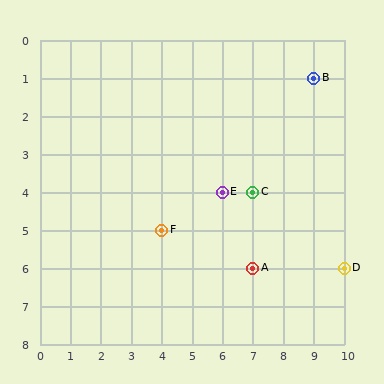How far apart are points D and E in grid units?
Points D and E are 4 columns and 2 rows apart (about 4.5 grid units diagonally).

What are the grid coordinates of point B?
Point B is at grid coordinates (9, 1).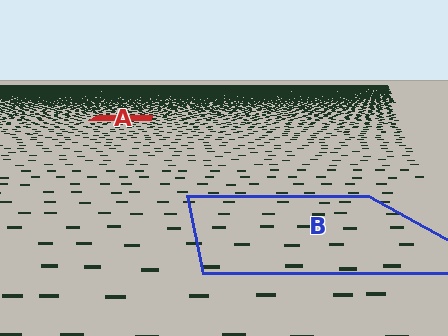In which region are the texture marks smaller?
The texture marks are smaller in region A, because it is farther away.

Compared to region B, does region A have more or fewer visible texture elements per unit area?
Region A has more texture elements per unit area — they are packed more densely because it is farther away.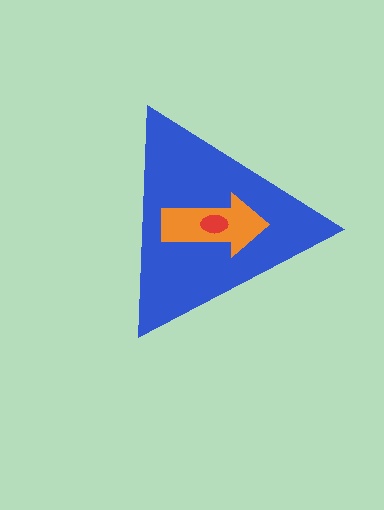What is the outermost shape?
The blue triangle.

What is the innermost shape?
The red ellipse.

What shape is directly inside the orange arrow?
The red ellipse.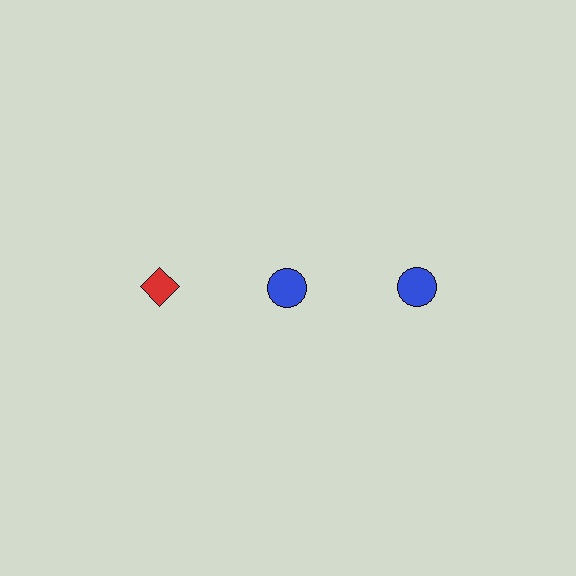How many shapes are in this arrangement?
There are 3 shapes arranged in a grid pattern.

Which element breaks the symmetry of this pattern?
The red diamond in the top row, leftmost column breaks the symmetry. All other shapes are blue circles.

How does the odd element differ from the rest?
It differs in both color (red instead of blue) and shape (diamond instead of circle).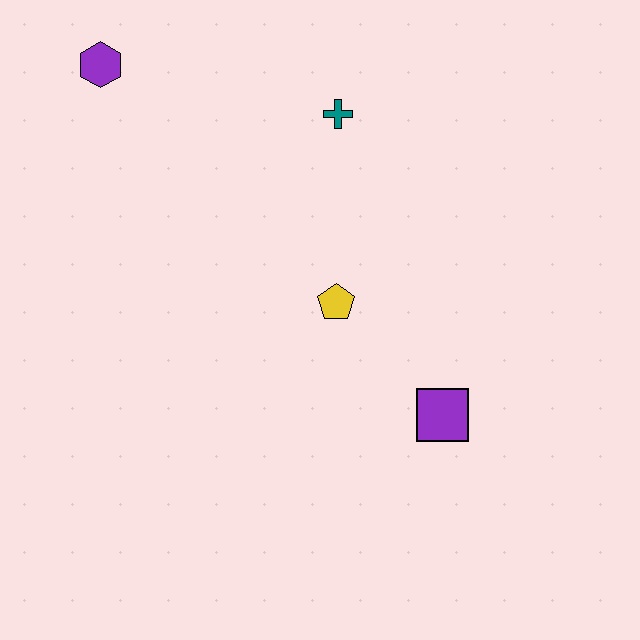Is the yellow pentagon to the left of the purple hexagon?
No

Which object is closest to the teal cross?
The yellow pentagon is closest to the teal cross.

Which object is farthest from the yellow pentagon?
The purple hexagon is farthest from the yellow pentagon.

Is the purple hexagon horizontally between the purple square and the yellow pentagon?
No